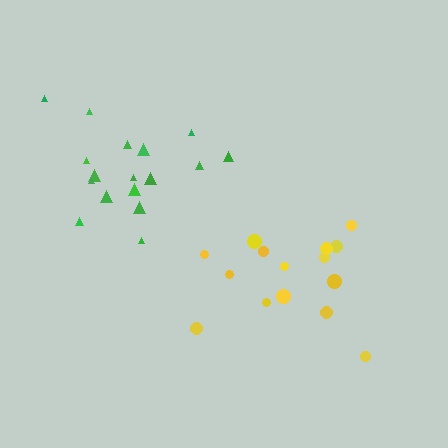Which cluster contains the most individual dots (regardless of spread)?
Green (17).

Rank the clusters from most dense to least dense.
green, yellow.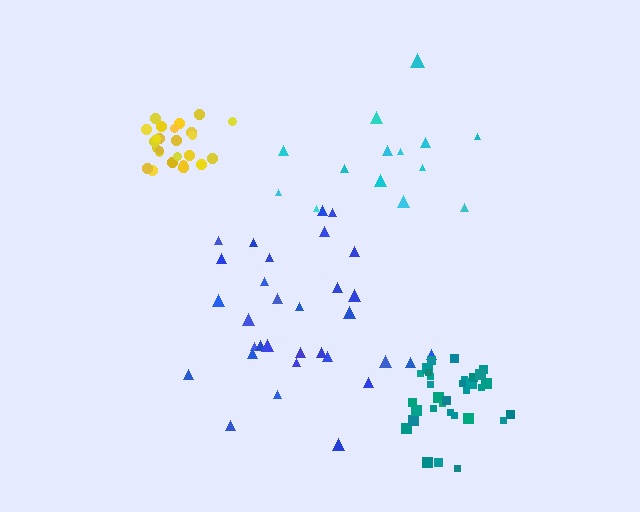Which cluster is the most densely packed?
Yellow.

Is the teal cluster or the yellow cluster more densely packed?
Yellow.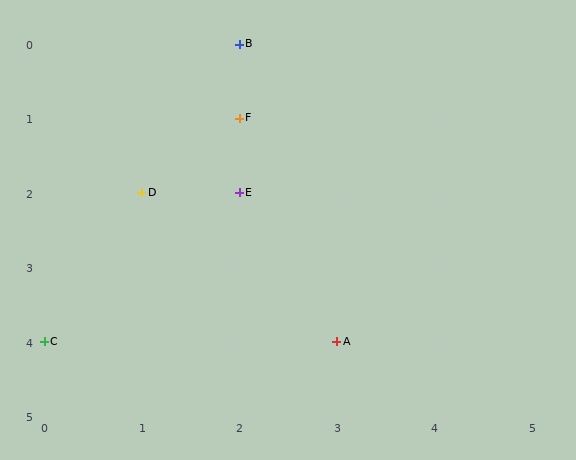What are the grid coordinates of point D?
Point D is at grid coordinates (1, 2).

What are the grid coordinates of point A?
Point A is at grid coordinates (3, 4).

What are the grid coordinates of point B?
Point B is at grid coordinates (2, 0).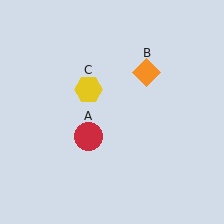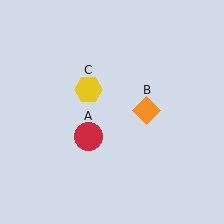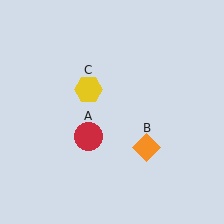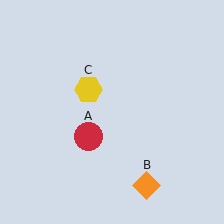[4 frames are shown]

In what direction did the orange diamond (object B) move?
The orange diamond (object B) moved down.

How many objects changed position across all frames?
1 object changed position: orange diamond (object B).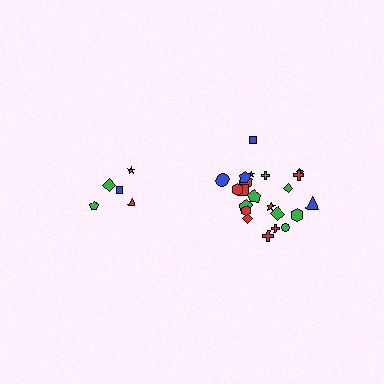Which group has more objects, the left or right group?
The right group.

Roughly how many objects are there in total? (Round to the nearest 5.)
Roughly 25 objects in total.